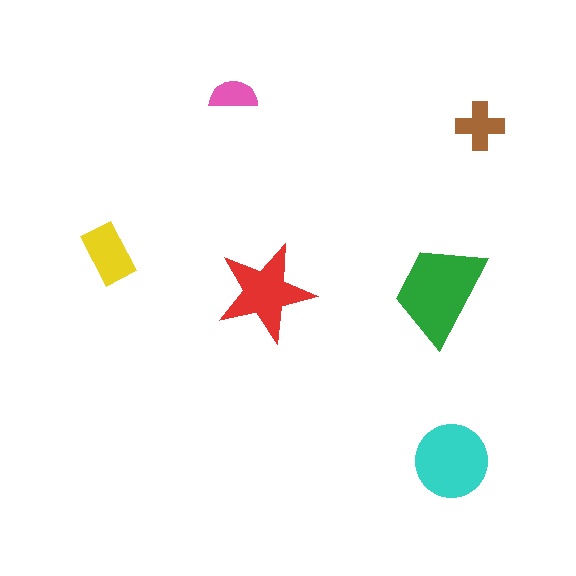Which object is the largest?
The green trapezoid.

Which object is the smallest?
The pink semicircle.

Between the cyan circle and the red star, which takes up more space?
The cyan circle.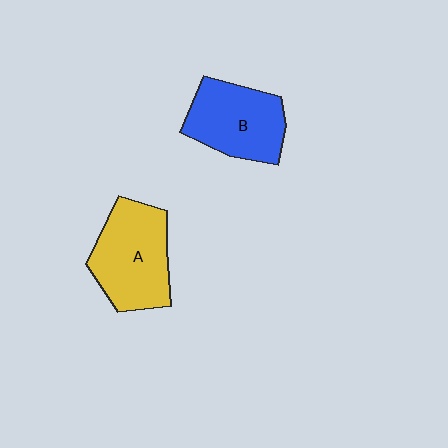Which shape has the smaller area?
Shape B (blue).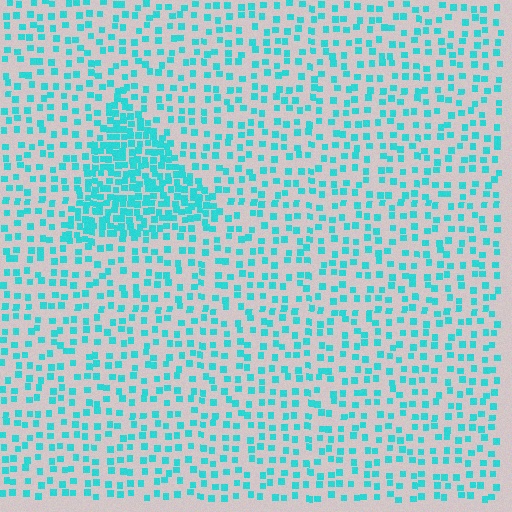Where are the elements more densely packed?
The elements are more densely packed inside the triangle boundary.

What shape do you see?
I see a triangle.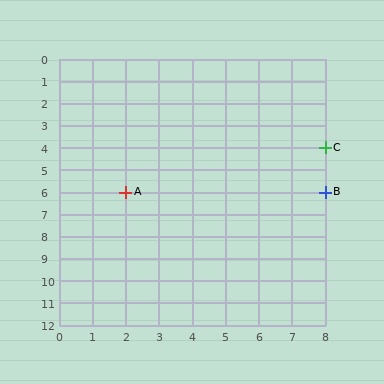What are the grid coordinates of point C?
Point C is at grid coordinates (8, 4).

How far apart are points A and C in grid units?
Points A and C are 6 columns and 2 rows apart (about 6.3 grid units diagonally).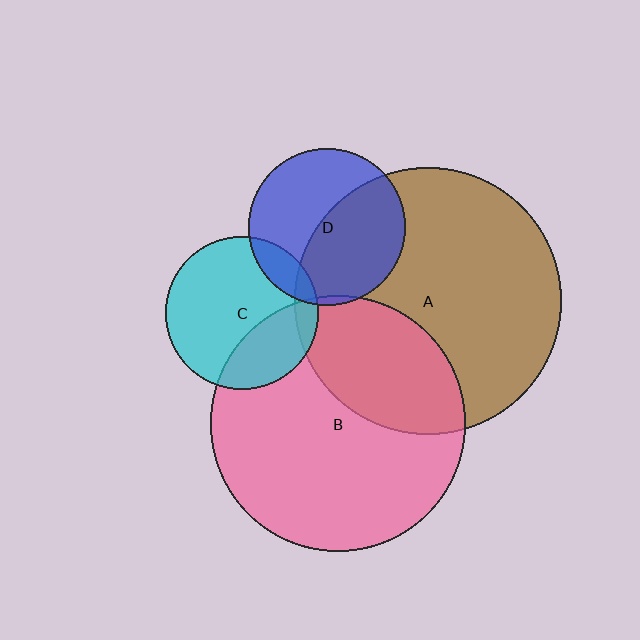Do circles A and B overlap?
Yes.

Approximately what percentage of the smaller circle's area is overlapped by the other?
Approximately 30%.